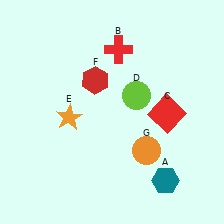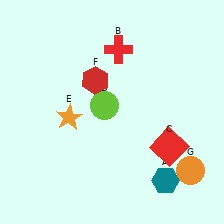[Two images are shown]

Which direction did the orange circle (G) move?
The orange circle (G) moved right.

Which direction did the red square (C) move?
The red square (C) moved down.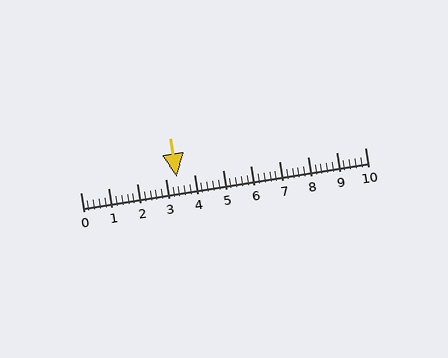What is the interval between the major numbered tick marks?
The major tick marks are spaced 1 units apart.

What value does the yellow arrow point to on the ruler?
The yellow arrow points to approximately 3.4.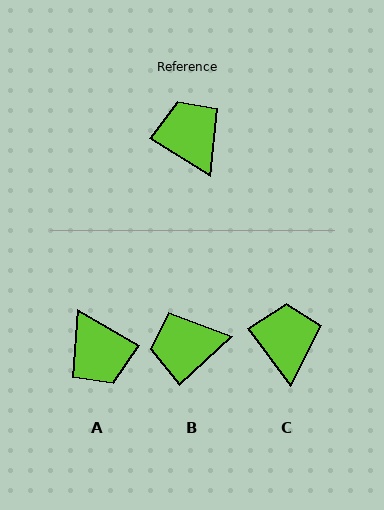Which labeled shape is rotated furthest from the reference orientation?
A, about 178 degrees away.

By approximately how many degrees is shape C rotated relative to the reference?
Approximately 21 degrees clockwise.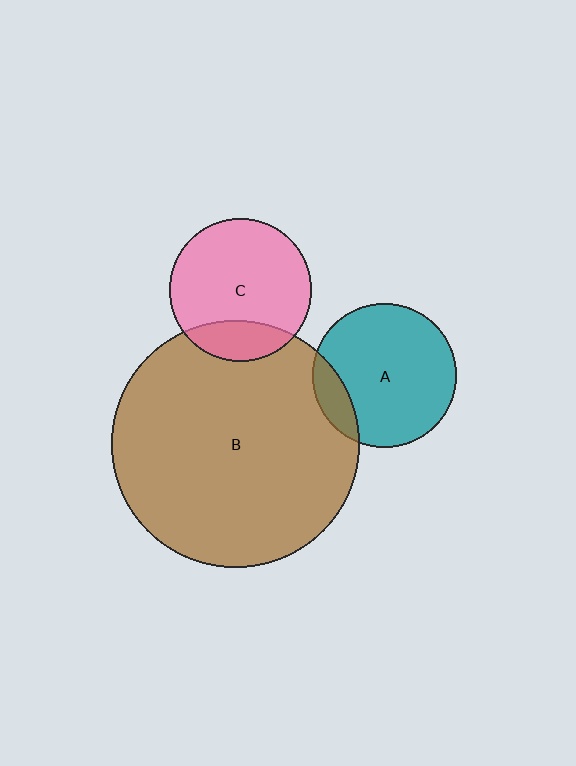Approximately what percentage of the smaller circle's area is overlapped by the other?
Approximately 20%.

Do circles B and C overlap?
Yes.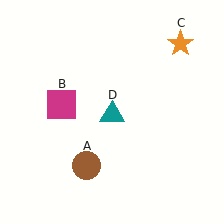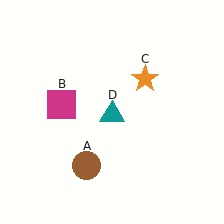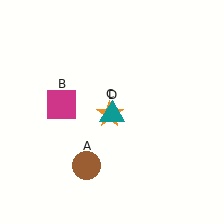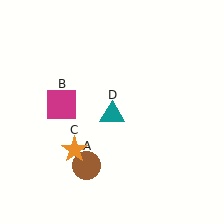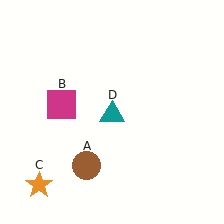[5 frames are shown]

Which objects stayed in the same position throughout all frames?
Brown circle (object A) and magenta square (object B) and teal triangle (object D) remained stationary.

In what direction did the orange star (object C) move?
The orange star (object C) moved down and to the left.